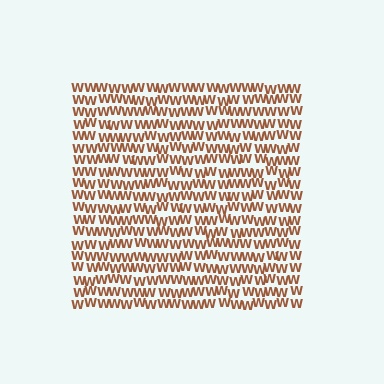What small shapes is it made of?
It is made of small letter W's.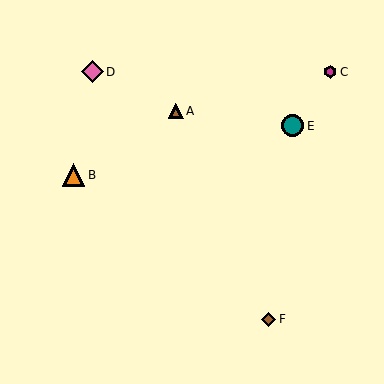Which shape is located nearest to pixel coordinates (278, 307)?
The brown diamond (labeled F) at (269, 319) is nearest to that location.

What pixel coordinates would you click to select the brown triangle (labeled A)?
Click at (176, 111) to select the brown triangle A.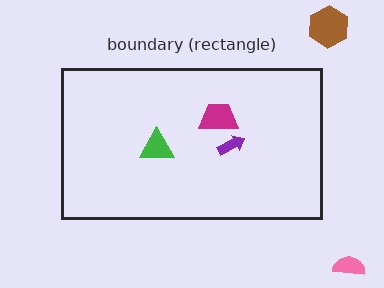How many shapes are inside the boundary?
3 inside, 2 outside.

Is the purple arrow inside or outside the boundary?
Inside.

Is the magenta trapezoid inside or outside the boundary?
Inside.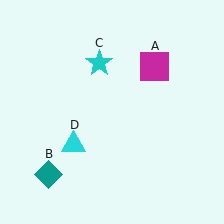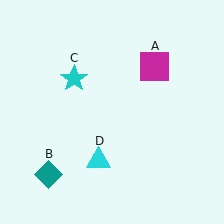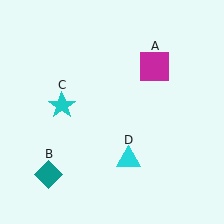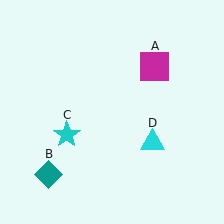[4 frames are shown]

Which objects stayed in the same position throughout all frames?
Magenta square (object A) and teal diamond (object B) remained stationary.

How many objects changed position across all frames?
2 objects changed position: cyan star (object C), cyan triangle (object D).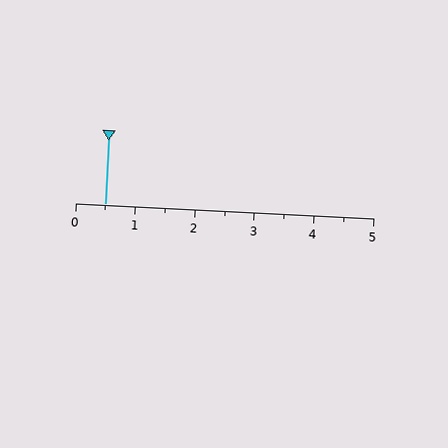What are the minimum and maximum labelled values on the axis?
The axis runs from 0 to 5.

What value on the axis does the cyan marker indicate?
The marker indicates approximately 0.5.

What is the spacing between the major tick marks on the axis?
The major ticks are spaced 1 apart.